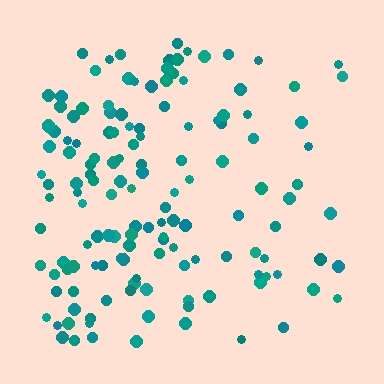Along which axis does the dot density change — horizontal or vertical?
Horizontal.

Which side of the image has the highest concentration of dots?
The left.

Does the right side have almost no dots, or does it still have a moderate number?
Still a moderate number, just noticeably fewer than the left.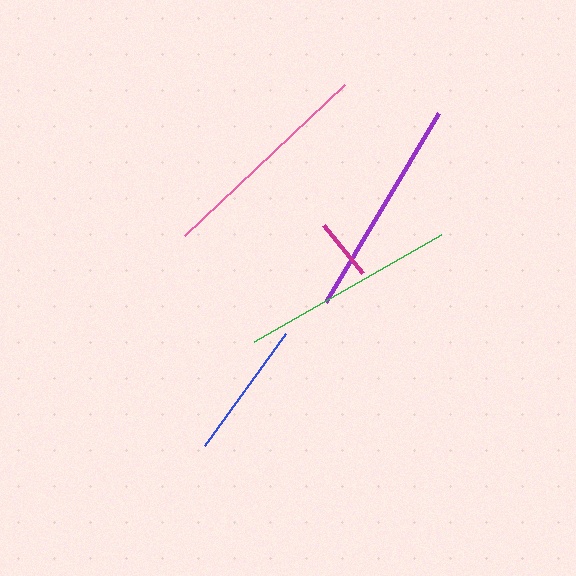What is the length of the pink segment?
The pink segment is approximately 220 pixels long.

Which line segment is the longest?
The purple line is the longest at approximately 220 pixels.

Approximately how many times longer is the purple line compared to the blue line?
The purple line is approximately 1.6 times the length of the blue line.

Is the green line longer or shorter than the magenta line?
The green line is longer than the magenta line.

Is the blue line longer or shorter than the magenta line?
The blue line is longer than the magenta line.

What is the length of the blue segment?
The blue segment is approximately 138 pixels long.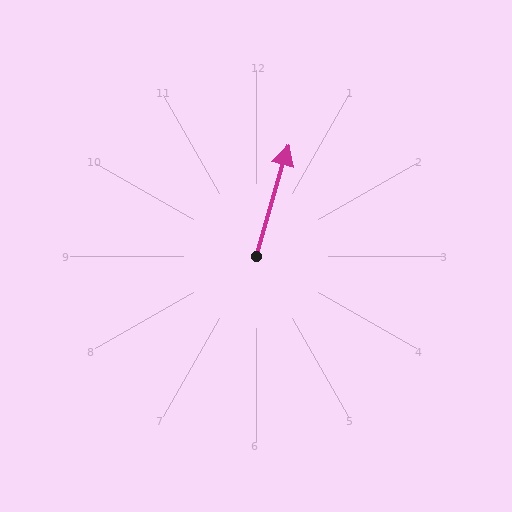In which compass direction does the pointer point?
North.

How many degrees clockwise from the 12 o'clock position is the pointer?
Approximately 16 degrees.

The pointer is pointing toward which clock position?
Roughly 1 o'clock.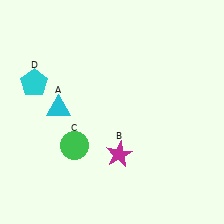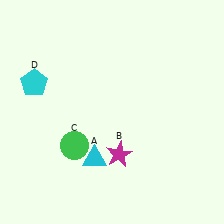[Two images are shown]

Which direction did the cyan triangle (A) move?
The cyan triangle (A) moved down.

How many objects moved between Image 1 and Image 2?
1 object moved between the two images.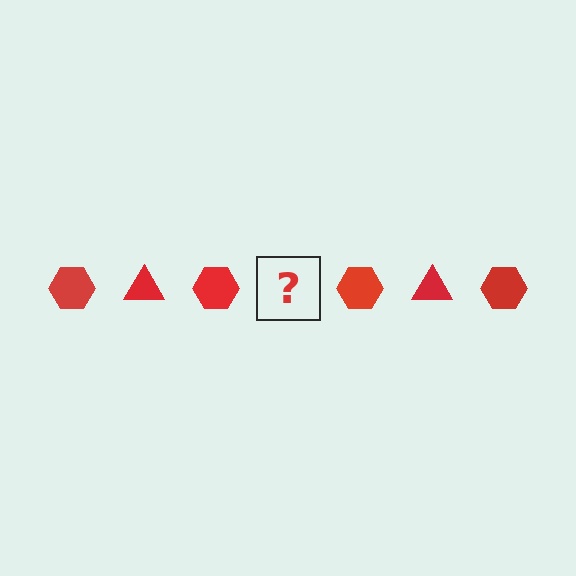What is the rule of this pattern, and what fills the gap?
The rule is that the pattern cycles through hexagon, triangle shapes in red. The gap should be filled with a red triangle.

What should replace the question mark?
The question mark should be replaced with a red triangle.